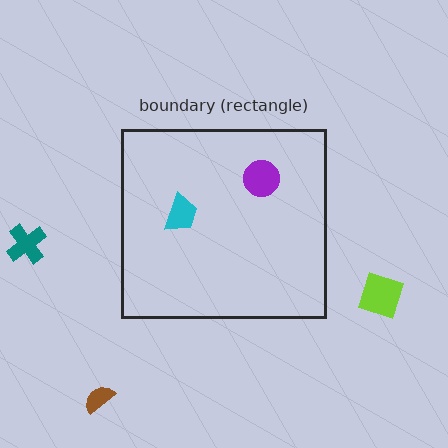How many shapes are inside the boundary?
2 inside, 3 outside.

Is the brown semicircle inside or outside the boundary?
Outside.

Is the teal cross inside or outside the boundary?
Outside.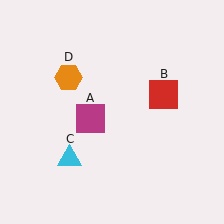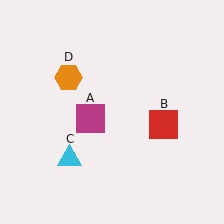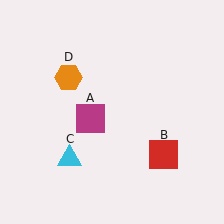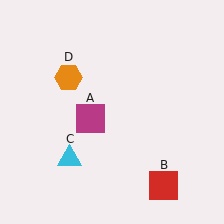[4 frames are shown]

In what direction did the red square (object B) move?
The red square (object B) moved down.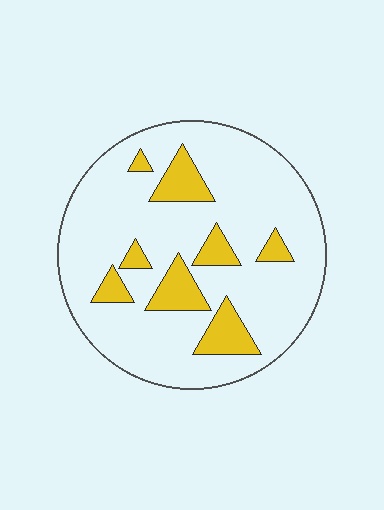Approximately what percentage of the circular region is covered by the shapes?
Approximately 15%.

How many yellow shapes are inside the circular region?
8.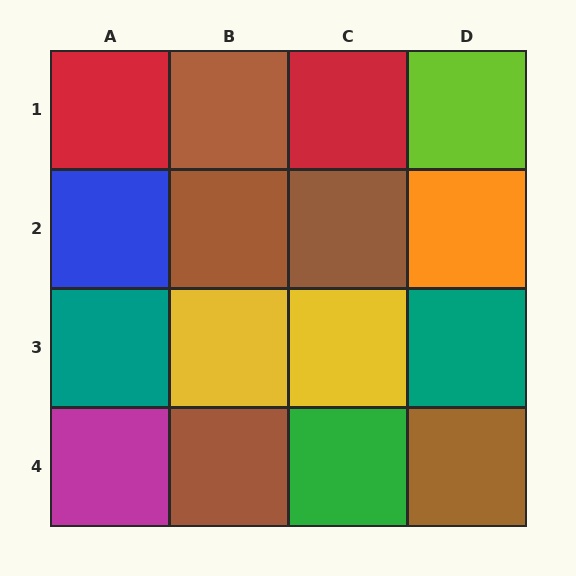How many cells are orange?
1 cell is orange.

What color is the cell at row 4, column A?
Magenta.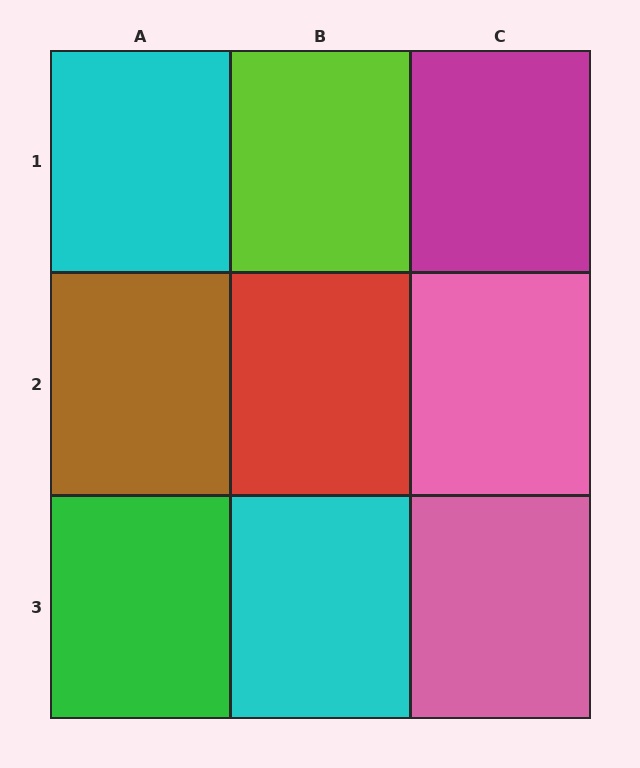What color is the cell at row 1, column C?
Magenta.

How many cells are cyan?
2 cells are cyan.